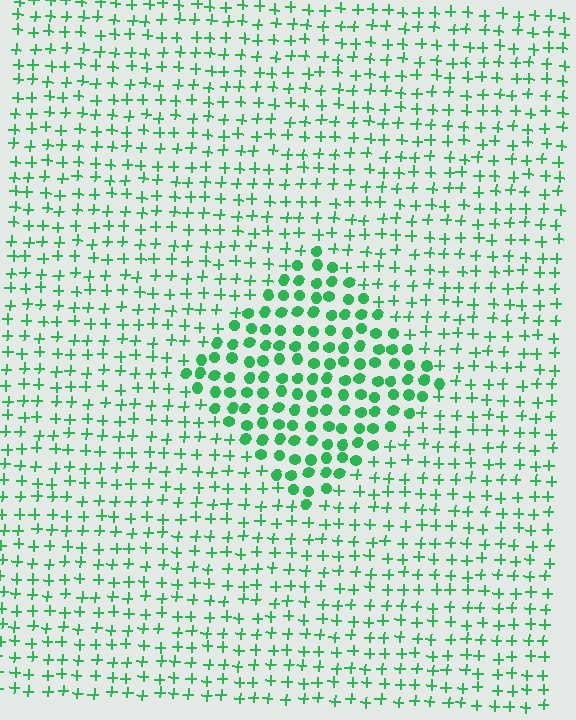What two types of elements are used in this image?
The image uses circles inside the diamond region and plus signs outside it.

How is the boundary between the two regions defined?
The boundary is defined by a change in element shape: circles inside vs. plus signs outside. All elements share the same color and spacing.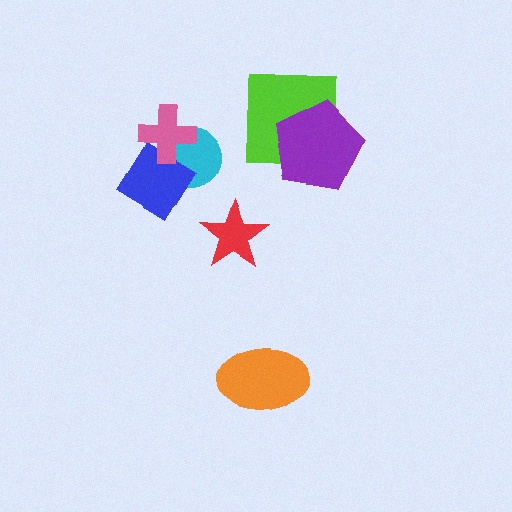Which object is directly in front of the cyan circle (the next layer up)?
The blue diamond is directly in front of the cyan circle.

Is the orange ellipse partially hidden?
No, no other shape covers it.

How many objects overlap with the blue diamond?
2 objects overlap with the blue diamond.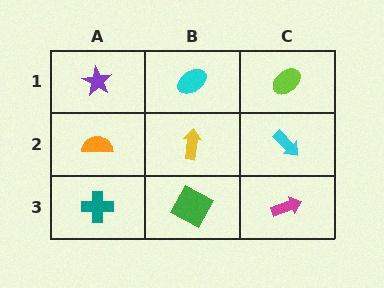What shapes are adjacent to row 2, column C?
A lime ellipse (row 1, column C), a magenta arrow (row 3, column C), a yellow arrow (row 2, column B).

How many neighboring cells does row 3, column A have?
2.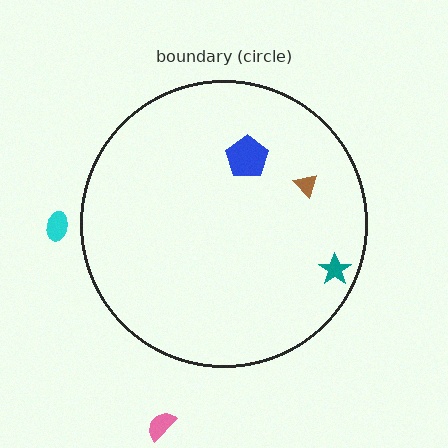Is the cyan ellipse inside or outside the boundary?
Outside.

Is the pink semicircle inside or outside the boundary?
Outside.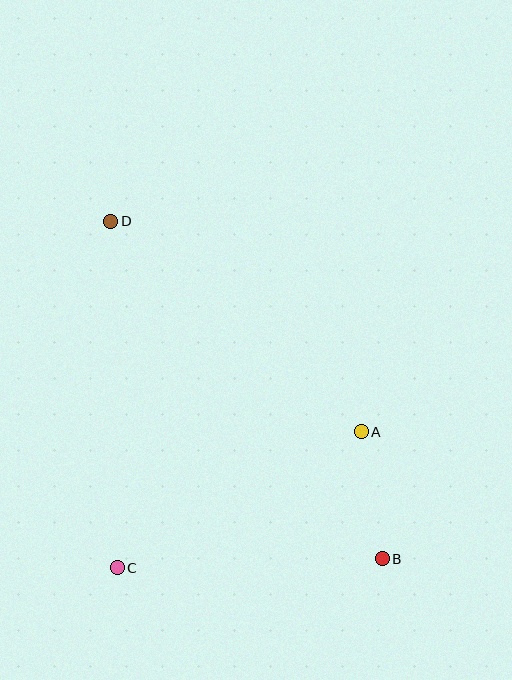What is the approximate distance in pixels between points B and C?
The distance between B and C is approximately 265 pixels.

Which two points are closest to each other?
Points A and B are closest to each other.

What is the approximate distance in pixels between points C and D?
The distance between C and D is approximately 347 pixels.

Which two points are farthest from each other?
Points B and D are farthest from each other.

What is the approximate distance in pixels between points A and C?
The distance between A and C is approximately 280 pixels.